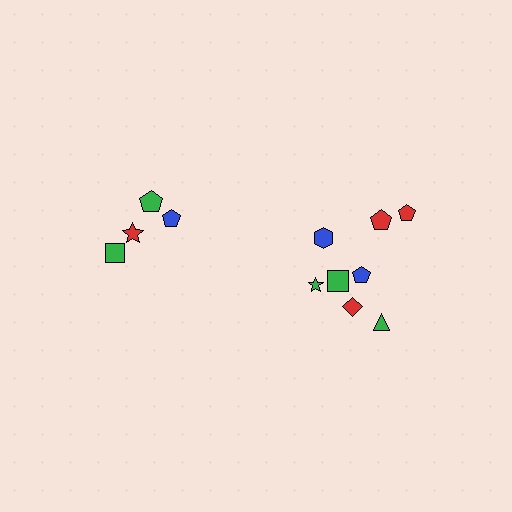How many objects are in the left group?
There are 4 objects.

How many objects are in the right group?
There are 8 objects.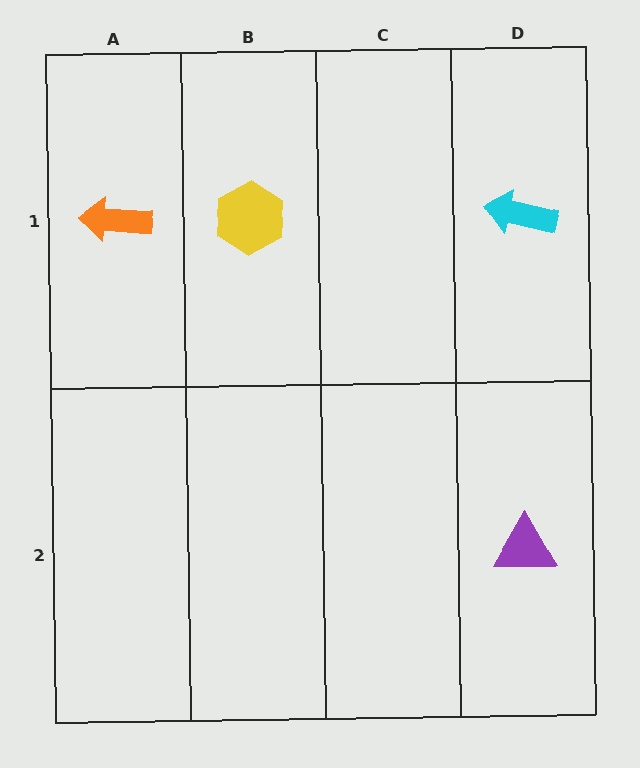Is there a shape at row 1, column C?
No, that cell is empty.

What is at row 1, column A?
An orange arrow.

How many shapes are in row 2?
1 shape.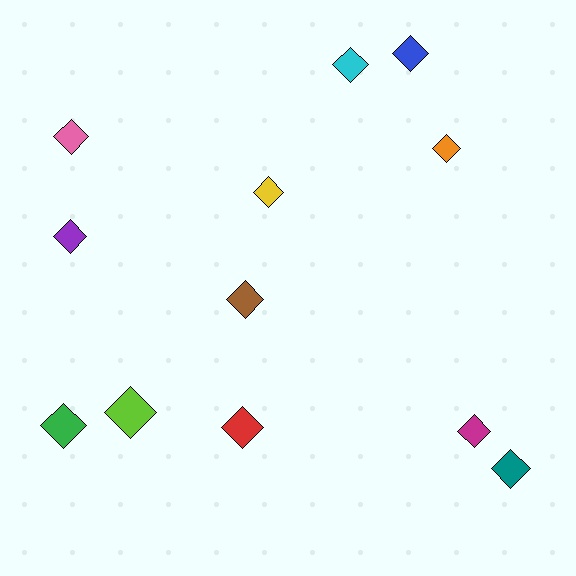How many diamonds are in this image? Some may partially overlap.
There are 12 diamonds.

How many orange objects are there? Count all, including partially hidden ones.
There is 1 orange object.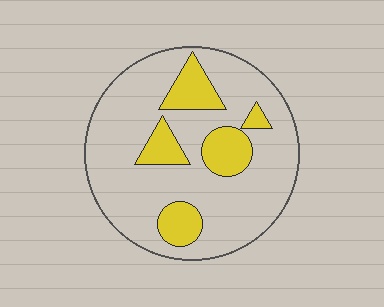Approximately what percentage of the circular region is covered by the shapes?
Approximately 20%.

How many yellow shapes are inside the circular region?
5.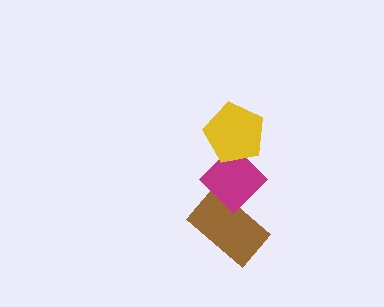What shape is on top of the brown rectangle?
The magenta diamond is on top of the brown rectangle.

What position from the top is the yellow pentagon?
The yellow pentagon is 1st from the top.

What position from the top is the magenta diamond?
The magenta diamond is 2nd from the top.